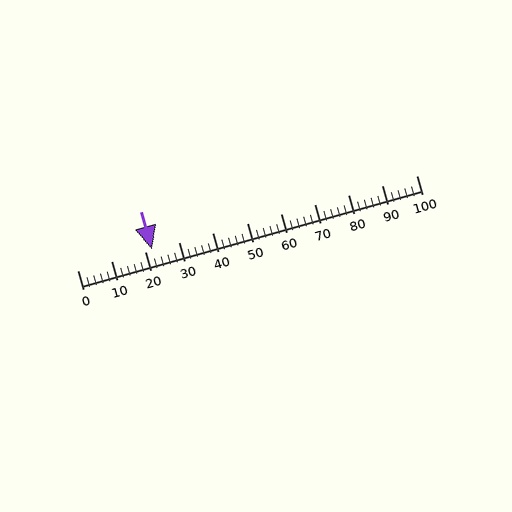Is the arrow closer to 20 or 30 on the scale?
The arrow is closer to 20.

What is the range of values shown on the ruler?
The ruler shows values from 0 to 100.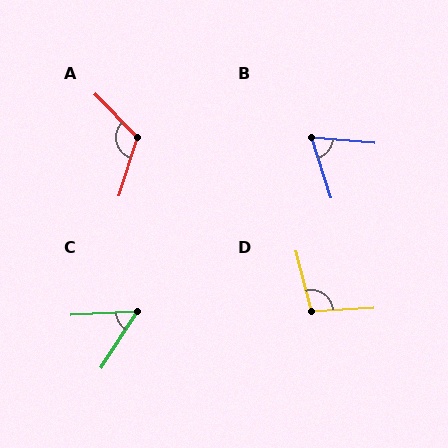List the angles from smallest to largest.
C (54°), B (68°), D (102°), A (118°).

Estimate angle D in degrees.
Approximately 102 degrees.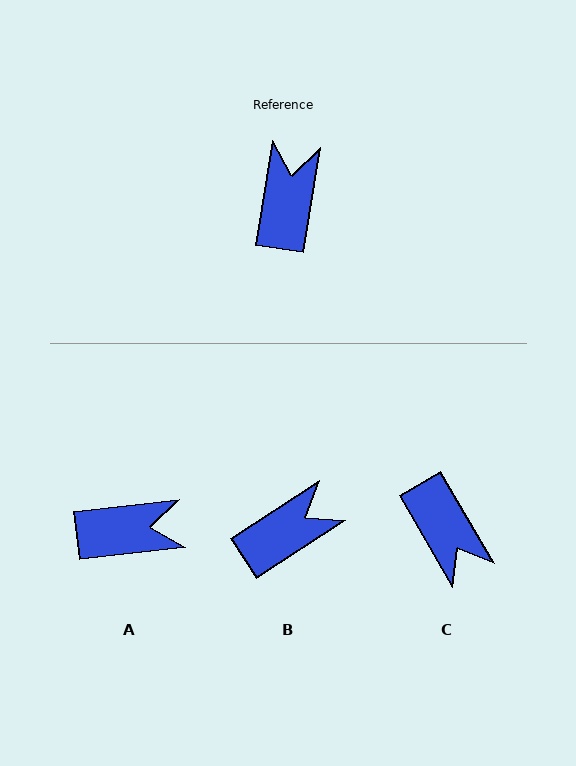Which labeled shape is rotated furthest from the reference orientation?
C, about 141 degrees away.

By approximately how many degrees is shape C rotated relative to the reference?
Approximately 141 degrees clockwise.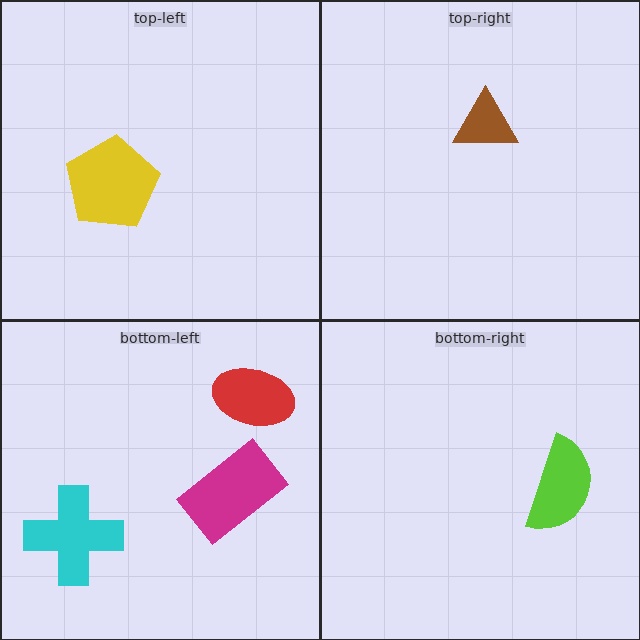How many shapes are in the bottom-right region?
1.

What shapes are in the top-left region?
The yellow pentagon.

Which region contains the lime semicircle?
The bottom-right region.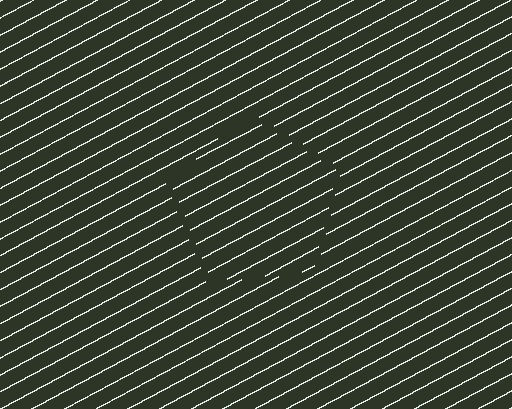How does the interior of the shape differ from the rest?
The interior of the shape contains the same grating, shifted by half a period — the contour is defined by the phase discontinuity where line-ends from the inner and outer gratings abut.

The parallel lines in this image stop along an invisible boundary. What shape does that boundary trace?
An illusory pentagon. The interior of the shape contains the same grating, shifted by half a period — the contour is defined by the phase discontinuity where line-ends from the inner and outer gratings abut.